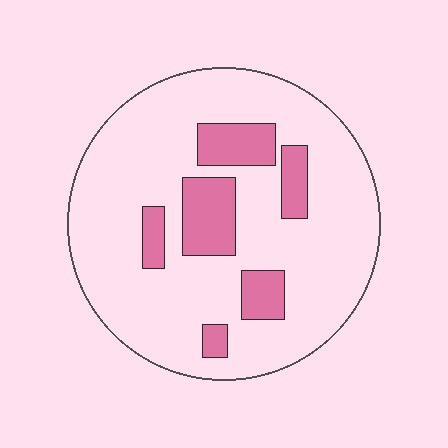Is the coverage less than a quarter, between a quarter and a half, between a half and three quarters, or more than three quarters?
Less than a quarter.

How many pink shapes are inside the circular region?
6.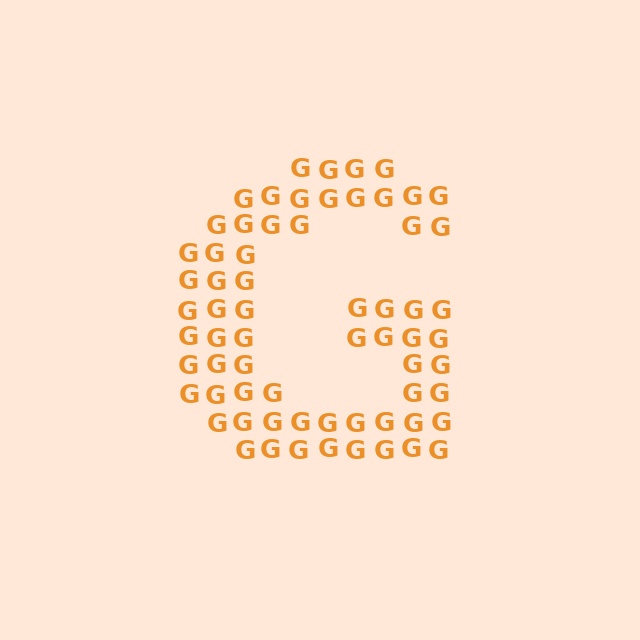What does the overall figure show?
The overall figure shows the letter G.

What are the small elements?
The small elements are letter G's.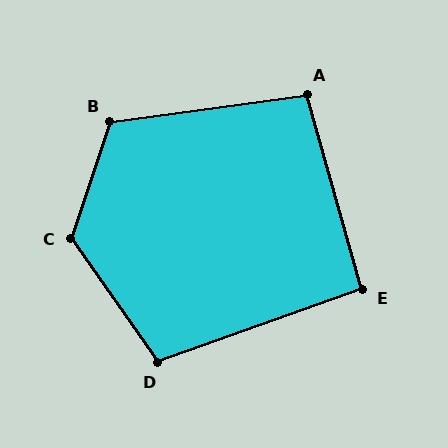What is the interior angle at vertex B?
Approximately 116 degrees (obtuse).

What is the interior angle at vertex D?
Approximately 105 degrees (obtuse).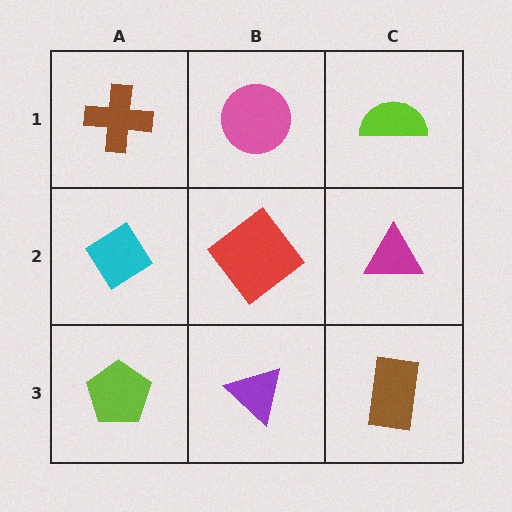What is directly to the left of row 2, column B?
A cyan diamond.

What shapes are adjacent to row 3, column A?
A cyan diamond (row 2, column A), a purple triangle (row 3, column B).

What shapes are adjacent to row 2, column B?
A pink circle (row 1, column B), a purple triangle (row 3, column B), a cyan diamond (row 2, column A), a magenta triangle (row 2, column C).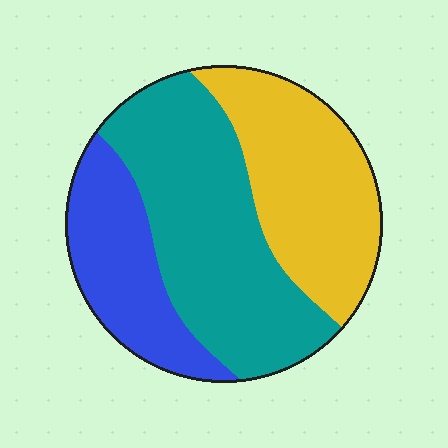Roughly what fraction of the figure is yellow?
Yellow takes up about one third (1/3) of the figure.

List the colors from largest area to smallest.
From largest to smallest: teal, yellow, blue.